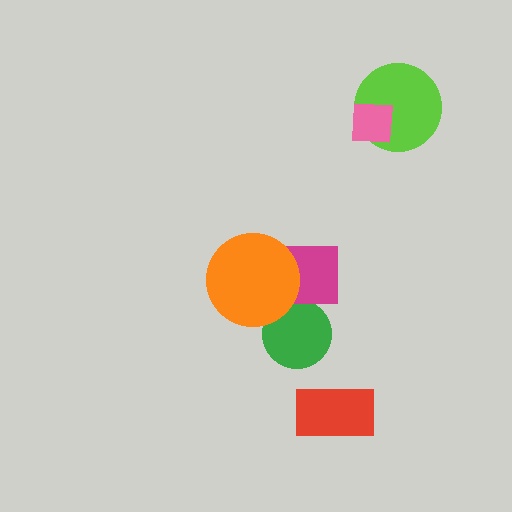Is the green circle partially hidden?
Yes, it is partially covered by another shape.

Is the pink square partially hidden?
No, no other shape covers it.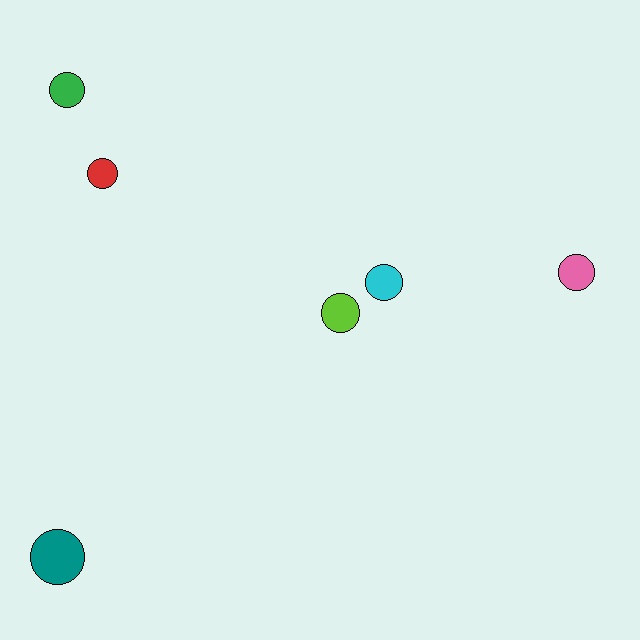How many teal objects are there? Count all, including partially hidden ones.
There is 1 teal object.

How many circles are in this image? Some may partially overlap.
There are 6 circles.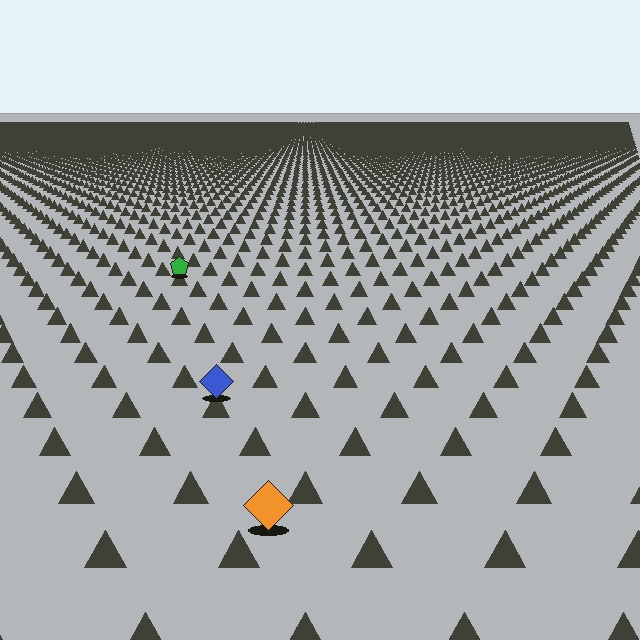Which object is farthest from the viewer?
The green pentagon is farthest from the viewer. It appears smaller and the ground texture around it is denser.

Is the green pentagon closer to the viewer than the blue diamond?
No. The blue diamond is closer — you can tell from the texture gradient: the ground texture is coarser near it.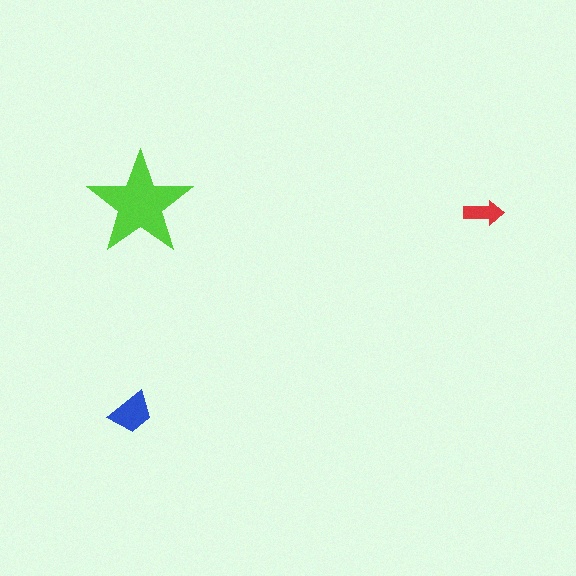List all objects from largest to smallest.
The lime star, the blue trapezoid, the red arrow.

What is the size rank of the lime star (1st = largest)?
1st.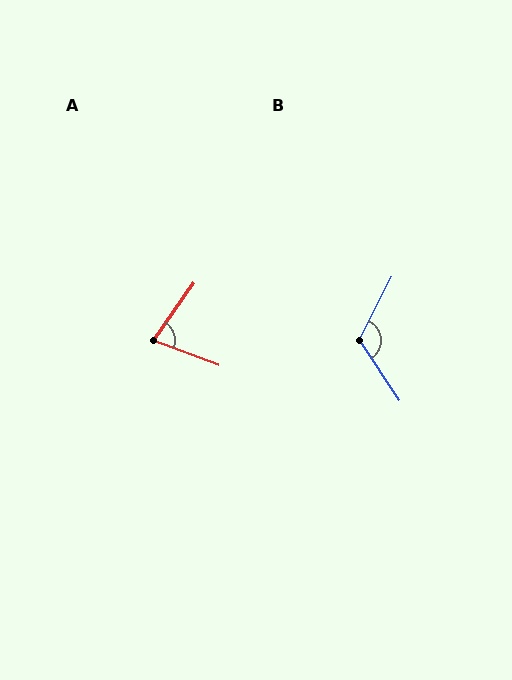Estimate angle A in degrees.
Approximately 76 degrees.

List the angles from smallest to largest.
A (76°), B (119°).